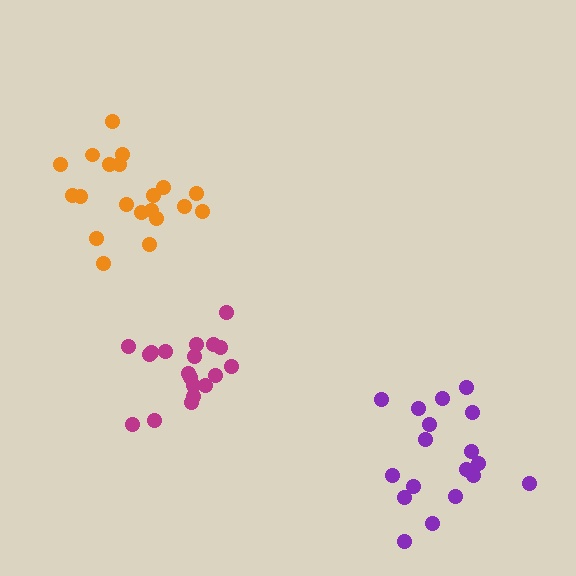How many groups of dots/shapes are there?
There are 3 groups.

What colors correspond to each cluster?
The clusters are colored: orange, magenta, purple.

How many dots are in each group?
Group 1: 20 dots, Group 2: 19 dots, Group 3: 18 dots (57 total).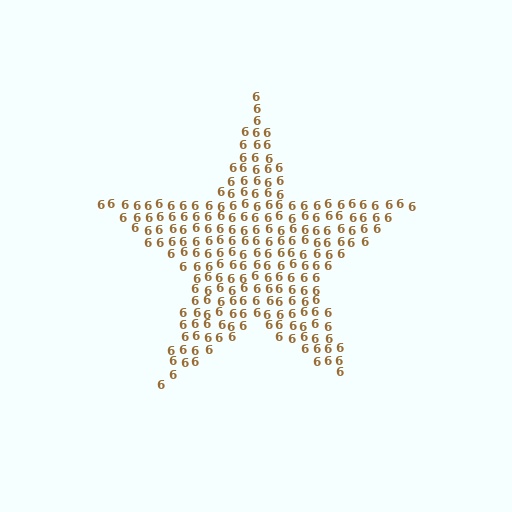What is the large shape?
The large shape is a star.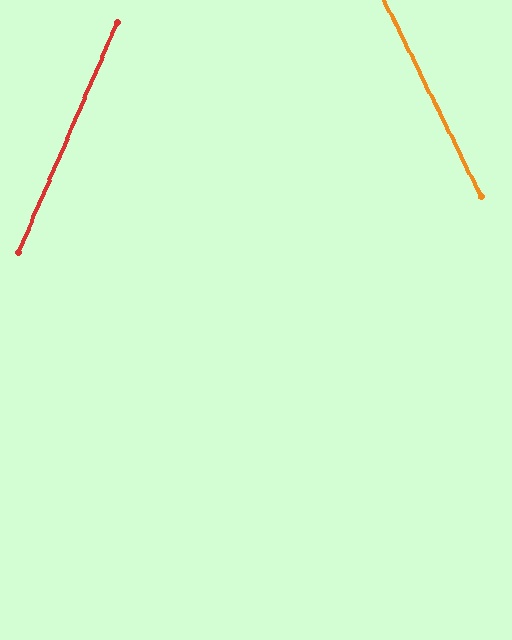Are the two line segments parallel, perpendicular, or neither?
Neither parallel nor perpendicular — they differ by about 49°.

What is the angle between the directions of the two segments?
Approximately 49 degrees.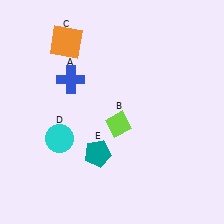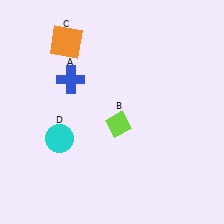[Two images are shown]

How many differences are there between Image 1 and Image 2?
There is 1 difference between the two images.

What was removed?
The teal pentagon (E) was removed in Image 2.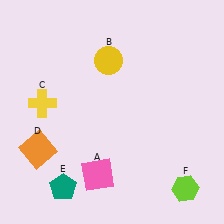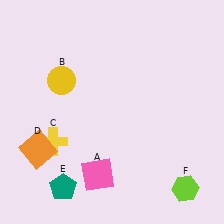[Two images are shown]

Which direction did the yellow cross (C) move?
The yellow cross (C) moved down.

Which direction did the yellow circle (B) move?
The yellow circle (B) moved left.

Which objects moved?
The objects that moved are: the yellow circle (B), the yellow cross (C).